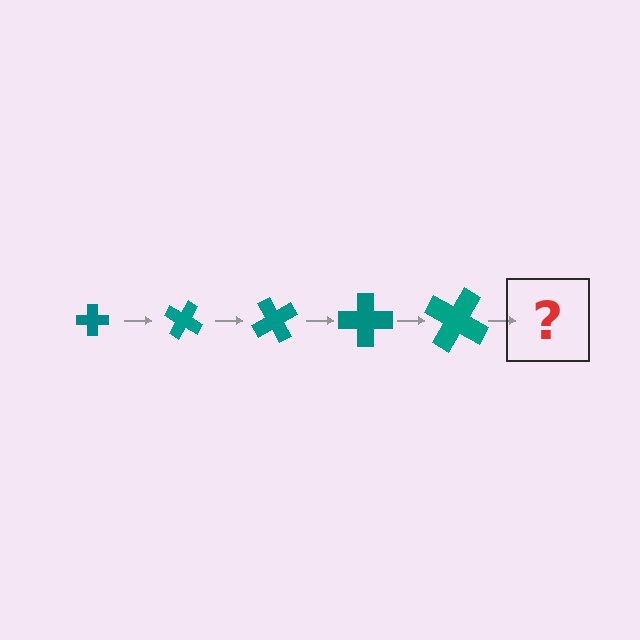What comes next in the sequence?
The next element should be a cross, larger than the previous one and rotated 150 degrees from the start.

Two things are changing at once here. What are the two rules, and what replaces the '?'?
The two rules are that the cross grows larger each step and it rotates 30 degrees each step. The '?' should be a cross, larger than the previous one and rotated 150 degrees from the start.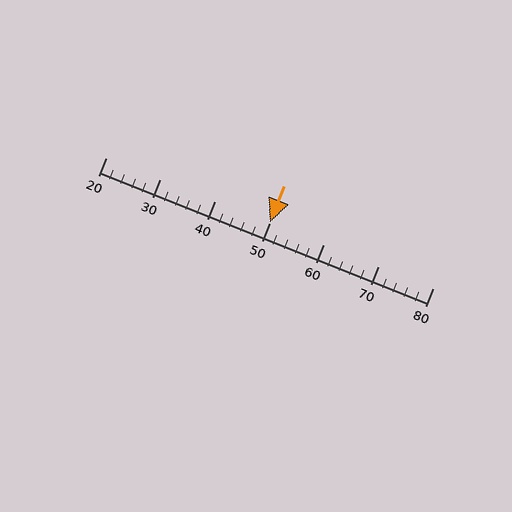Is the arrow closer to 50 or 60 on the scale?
The arrow is closer to 50.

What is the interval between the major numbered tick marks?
The major tick marks are spaced 10 units apart.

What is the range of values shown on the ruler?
The ruler shows values from 20 to 80.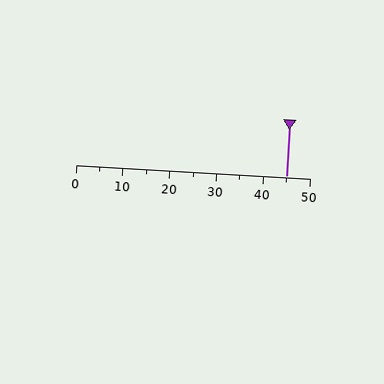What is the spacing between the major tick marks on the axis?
The major ticks are spaced 10 apart.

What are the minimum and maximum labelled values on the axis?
The axis runs from 0 to 50.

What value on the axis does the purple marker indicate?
The marker indicates approximately 45.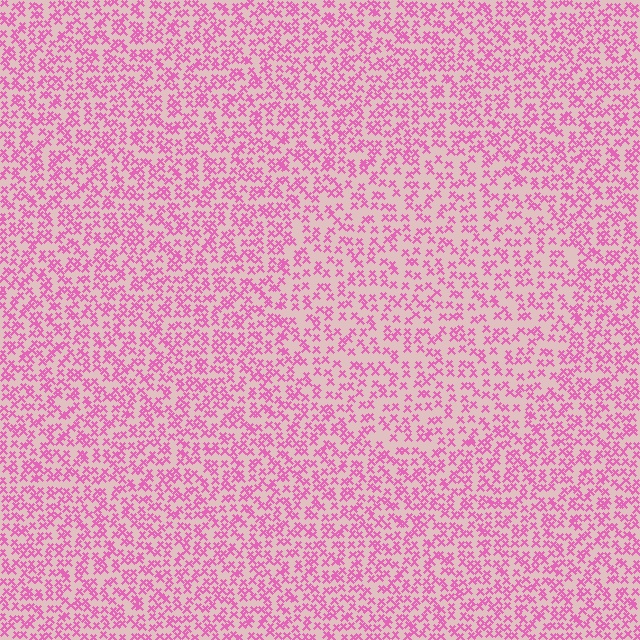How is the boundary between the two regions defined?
The boundary is defined by a change in element density (approximately 1.5x ratio). All elements are the same color, size, and shape.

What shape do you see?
I see a circle.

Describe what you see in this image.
The image contains small pink elements arranged at two different densities. A circle-shaped region is visible where the elements are less densely packed than the surrounding area.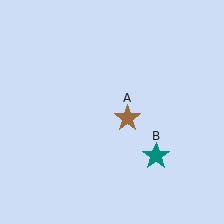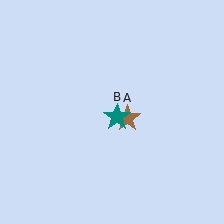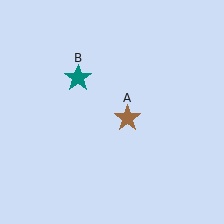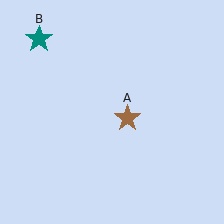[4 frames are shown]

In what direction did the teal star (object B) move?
The teal star (object B) moved up and to the left.